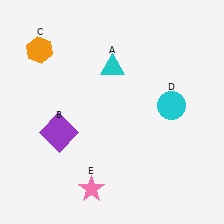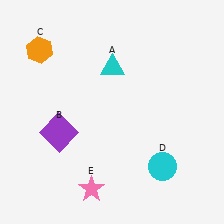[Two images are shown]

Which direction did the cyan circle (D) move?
The cyan circle (D) moved down.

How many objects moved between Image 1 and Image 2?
1 object moved between the two images.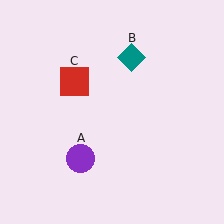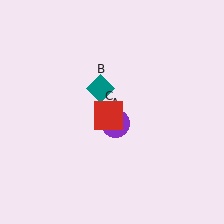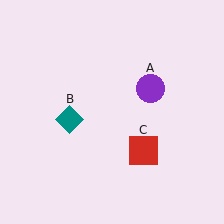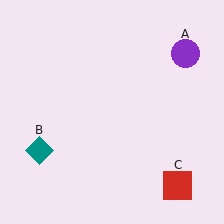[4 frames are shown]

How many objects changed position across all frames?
3 objects changed position: purple circle (object A), teal diamond (object B), red square (object C).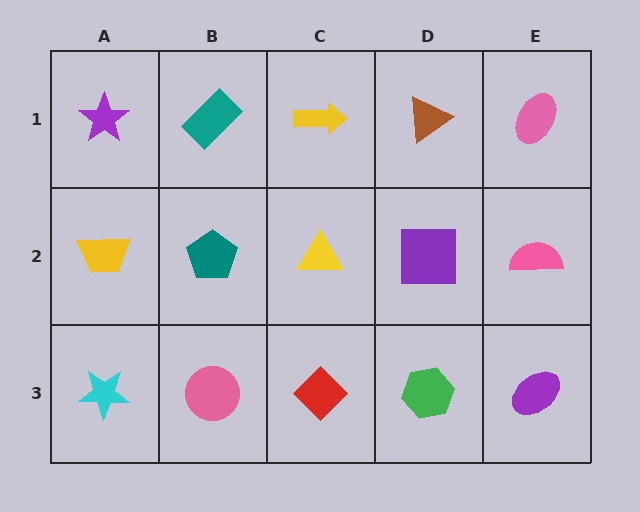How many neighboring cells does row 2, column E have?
3.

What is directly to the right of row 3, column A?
A pink circle.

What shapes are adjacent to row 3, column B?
A teal pentagon (row 2, column B), a cyan star (row 3, column A), a red diamond (row 3, column C).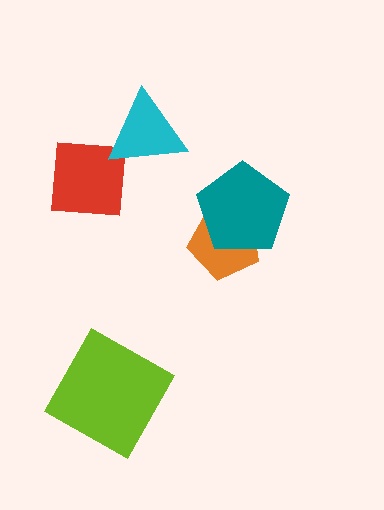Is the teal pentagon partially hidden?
No, no other shape covers it.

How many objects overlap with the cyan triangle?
0 objects overlap with the cyan triangle.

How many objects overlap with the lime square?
0 objects overlap with the lime square.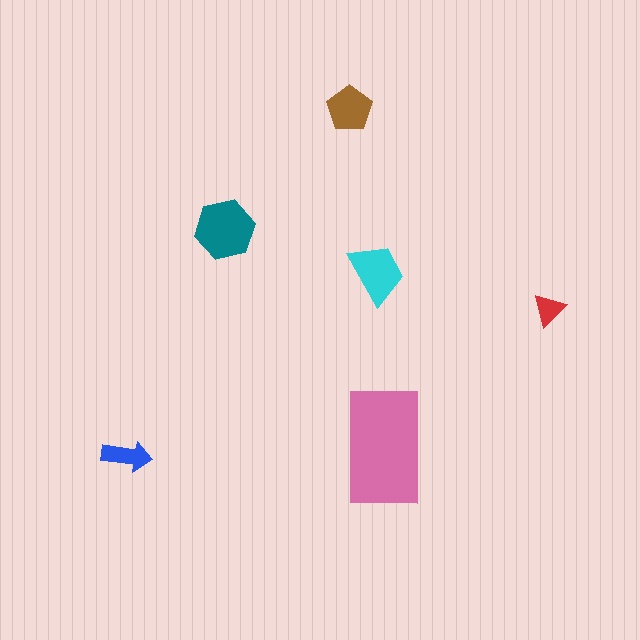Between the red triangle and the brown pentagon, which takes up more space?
The brown pentagon.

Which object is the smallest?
The red triangle.